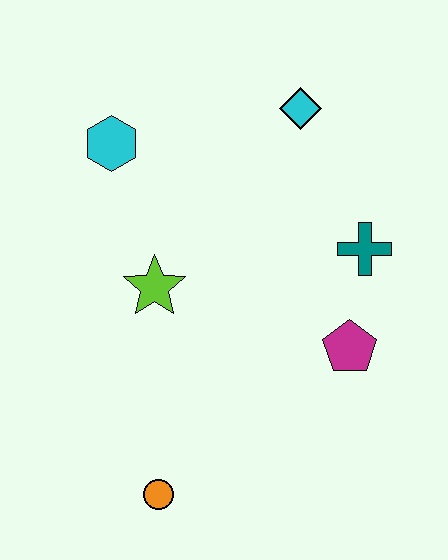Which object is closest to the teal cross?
The magenta pentagon is closest to the teal cross.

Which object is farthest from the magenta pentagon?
The cyan hexagon is farthest from the magenta pentagon.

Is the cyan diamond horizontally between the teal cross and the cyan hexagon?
Yes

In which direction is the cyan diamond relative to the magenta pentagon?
The cyan diamond is above the magenta pentagon.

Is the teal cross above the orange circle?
Yes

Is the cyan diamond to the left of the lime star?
No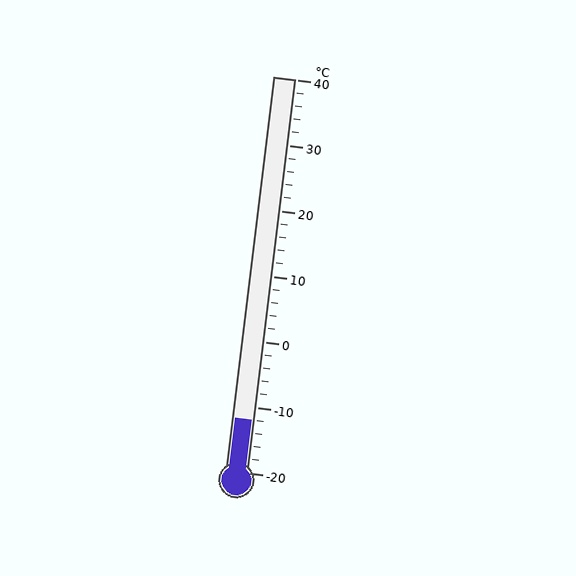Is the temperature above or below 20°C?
The temperature is below 20°C.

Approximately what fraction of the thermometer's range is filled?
The thermometer is filled to approximately 15% of its range.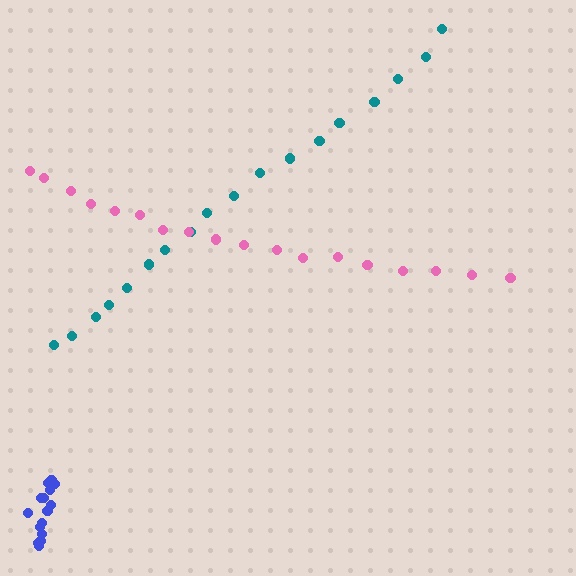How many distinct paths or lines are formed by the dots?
There are 3 distinct paths.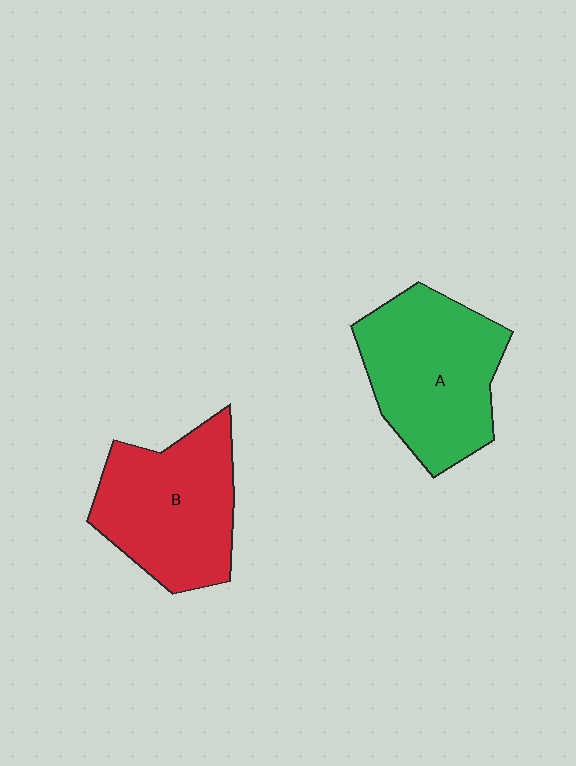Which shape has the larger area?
Shape A (green).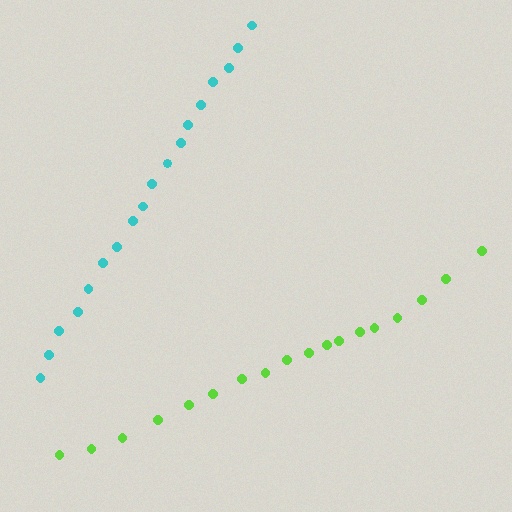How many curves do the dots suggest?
There are 2 distinct paths.